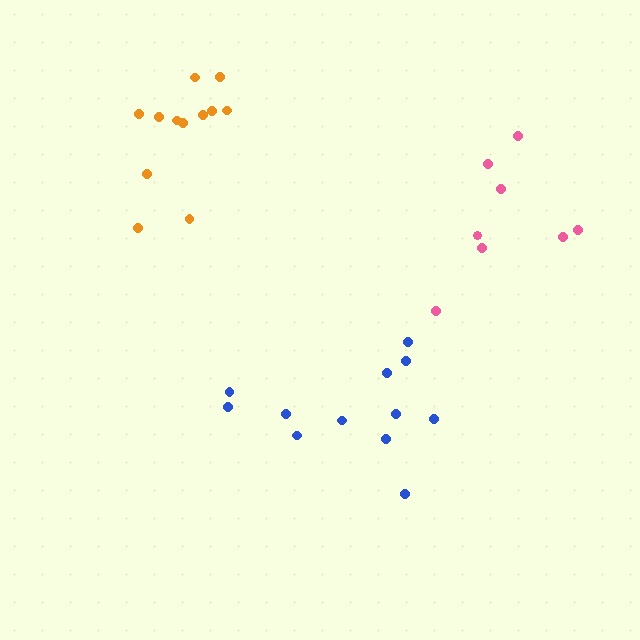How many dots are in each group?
Group 1: 12 dots, Group 2: 12 dots, Group 3: 8 dots (32 total).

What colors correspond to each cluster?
The clusters are colored: blue, orange, pink.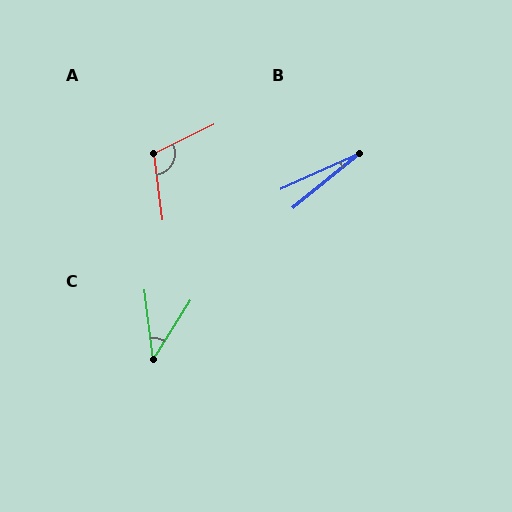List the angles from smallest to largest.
B (16°), C (39°), A (109°).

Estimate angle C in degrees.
Approximately 39 degrees.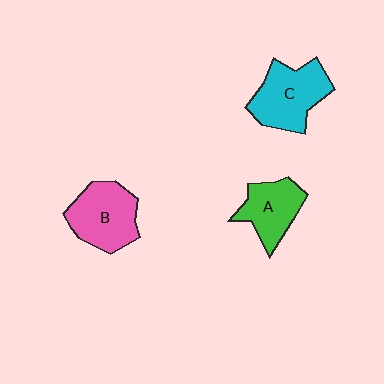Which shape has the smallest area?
Shape A (green).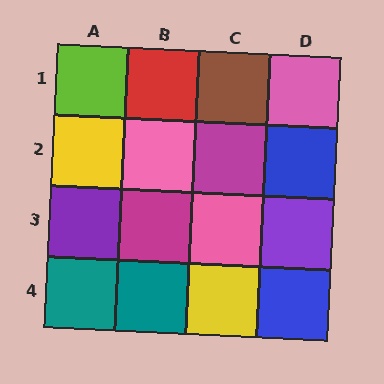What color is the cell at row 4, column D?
Blue.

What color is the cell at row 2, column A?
Yellow.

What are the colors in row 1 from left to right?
Lime, red, brown, pink.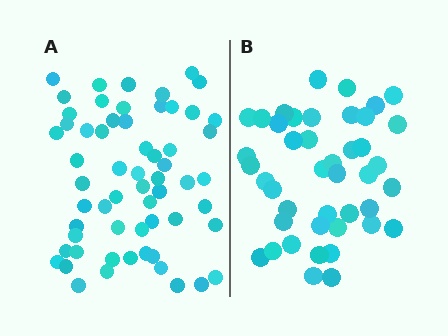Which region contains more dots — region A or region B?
Region A (the left region) has more dots.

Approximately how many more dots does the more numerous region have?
Region A has approximately 15 more dots than region B.